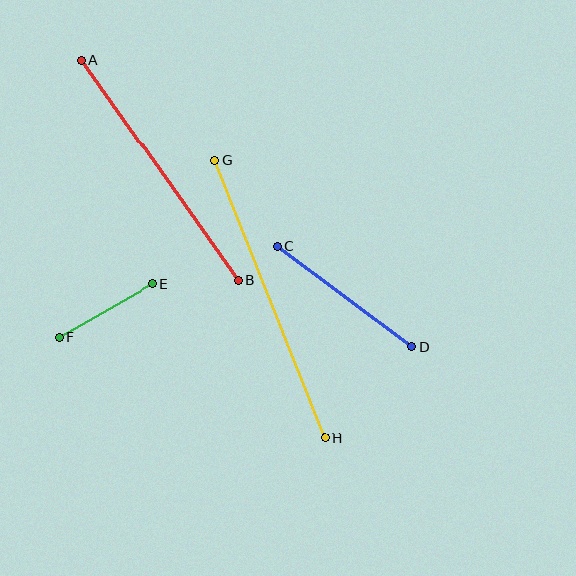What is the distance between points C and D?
The distance is approximately 168 pixels.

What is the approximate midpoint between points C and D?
The midpoint is at approximately (345, 296) pixels.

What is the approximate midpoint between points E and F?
The midpoint is at approximately (106, 311) pixels.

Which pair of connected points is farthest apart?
Points G and H are farthest apart.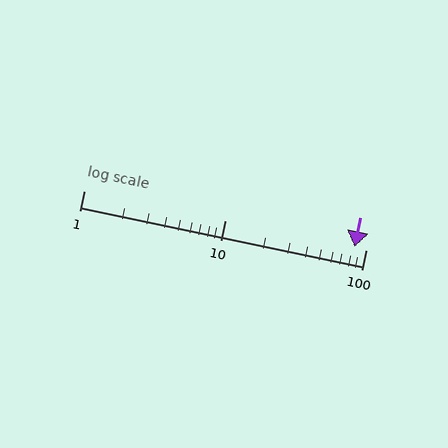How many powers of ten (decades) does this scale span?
The scale spans 2 decades, from 1 to 100.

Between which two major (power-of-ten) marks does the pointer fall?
The pointer is between 10 and 100.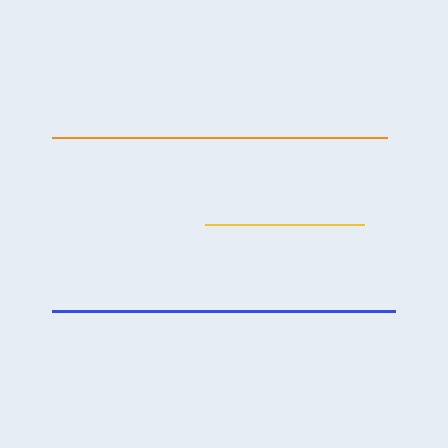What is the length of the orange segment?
The orange segment is approximately 335 pixels long.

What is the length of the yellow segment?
The yellow segment is approximately 159 pixels long.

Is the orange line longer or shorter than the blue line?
The blue line is longer than the orange line.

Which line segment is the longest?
The blue line is the longest at approximately 343 pixels.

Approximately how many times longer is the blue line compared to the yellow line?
The blue line is approximately 2.2 times the length of the yellow line.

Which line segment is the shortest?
The yellow line is the shortest at approximately 159 pixels.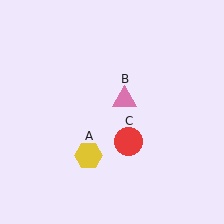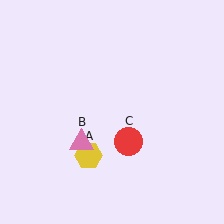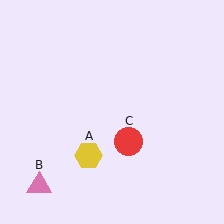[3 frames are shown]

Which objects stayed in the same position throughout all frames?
Yellow hexagon (object A) and red circle (object C) remained stationary.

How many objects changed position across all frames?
1 object changed position: pink triangle (object B).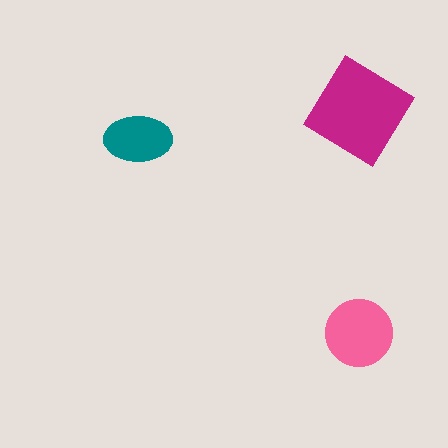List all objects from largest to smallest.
The magenta diamond, the pink circle, the teal ellipse.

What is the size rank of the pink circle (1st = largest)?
2nd.